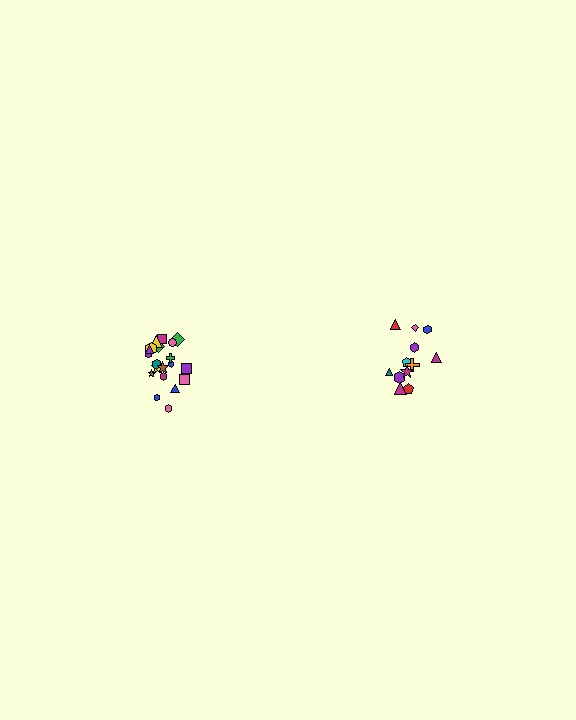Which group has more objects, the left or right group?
The left group.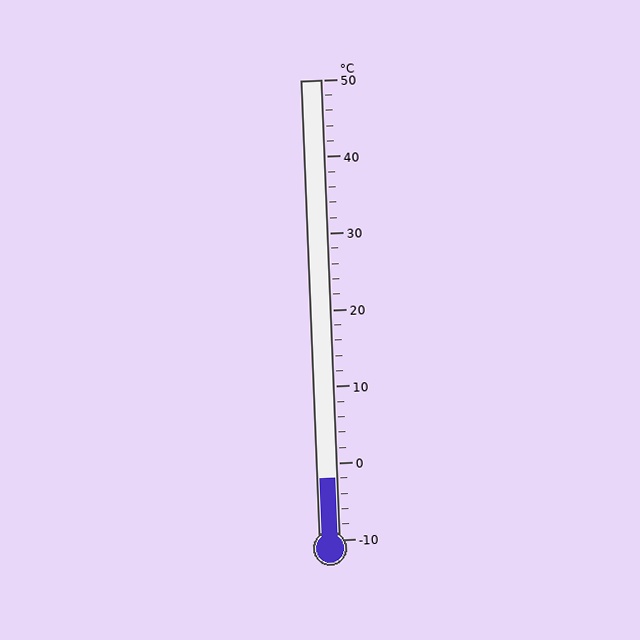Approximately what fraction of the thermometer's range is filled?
The thermometer is filled to approximately 15% of its range.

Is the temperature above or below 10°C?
The temperature is below 10°C.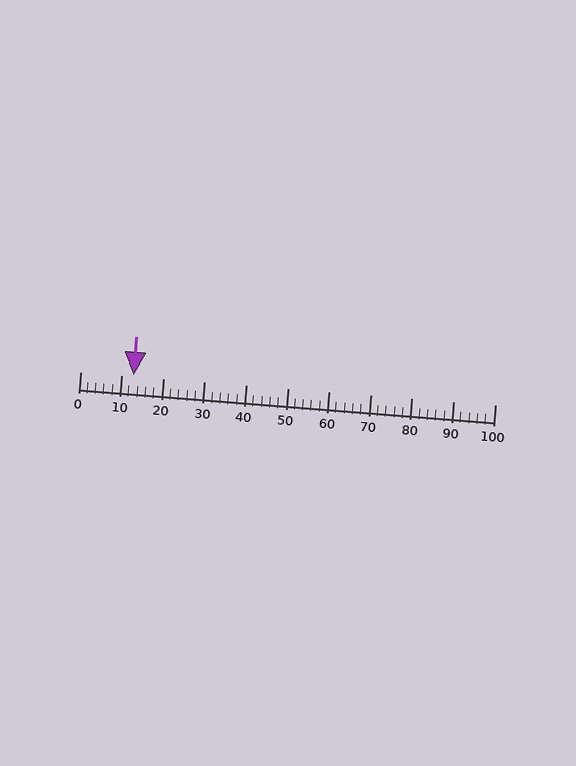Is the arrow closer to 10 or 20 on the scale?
The arrow is closer to 10.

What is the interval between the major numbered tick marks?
The major tick marks are spaced 10 units apart.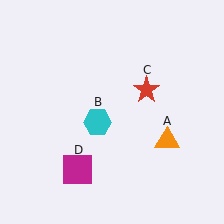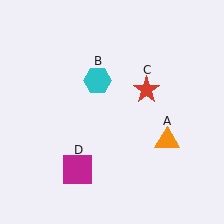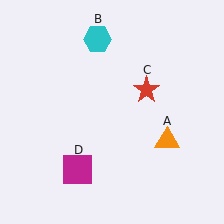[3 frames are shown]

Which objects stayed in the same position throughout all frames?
Orange triangle (object A) and red star (object C) and magenta square (object D) remained stationary.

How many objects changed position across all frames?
1 object changed position: cyan hexagon (object B).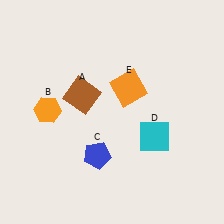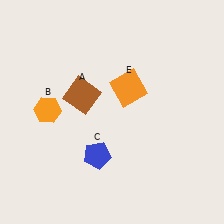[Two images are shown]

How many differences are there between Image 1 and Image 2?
There is 1 difference between the two images.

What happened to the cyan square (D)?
The cyan square (D) was removed in Image 2. It was in the bottom-right area of Image 1.